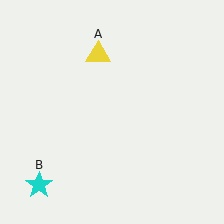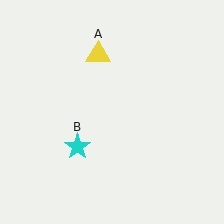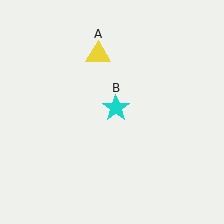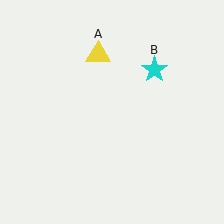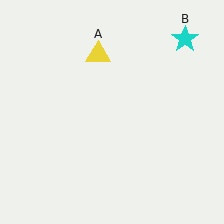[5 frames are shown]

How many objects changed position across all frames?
1 object changed position: cyan star (object B).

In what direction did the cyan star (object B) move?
The cyan star (object B) moved up and to the right.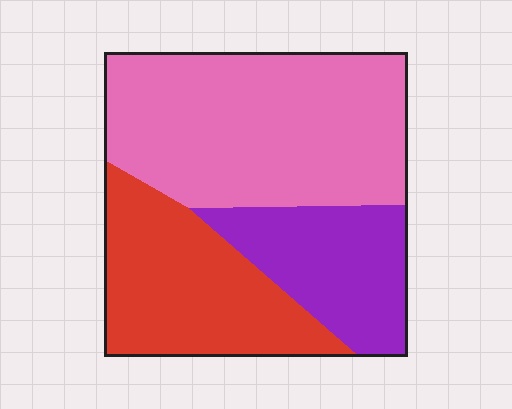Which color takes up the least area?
Purple, at roughly 20%.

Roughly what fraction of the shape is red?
Red covers 30% of the shape.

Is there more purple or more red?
Red.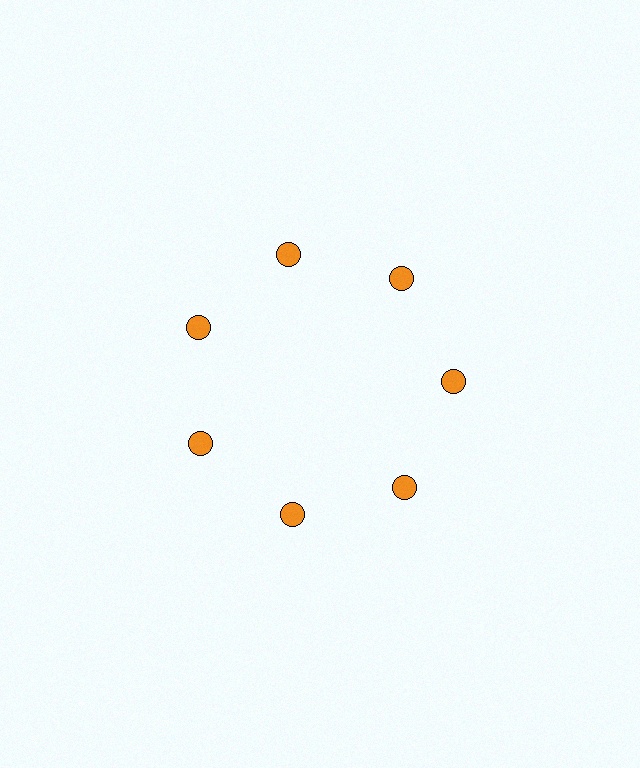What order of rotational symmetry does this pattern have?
This pattern has 7-fold rotational symmetry.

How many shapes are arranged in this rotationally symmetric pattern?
There are 7 shapes, arranged in 7 groups of 1.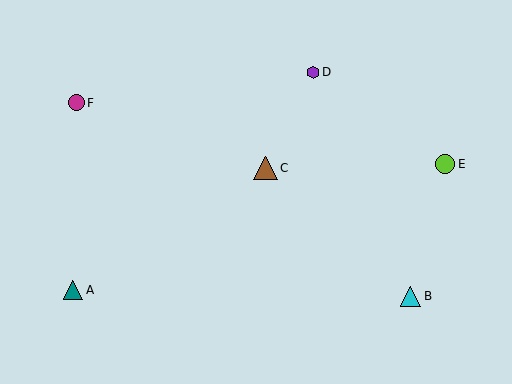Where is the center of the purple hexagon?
The center of the purple hexagon is at (313, 72).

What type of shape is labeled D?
Shape D is a purple hexagon.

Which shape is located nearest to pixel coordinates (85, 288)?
The teal triangle (labeled A) at (73, 290) is nearest to that location.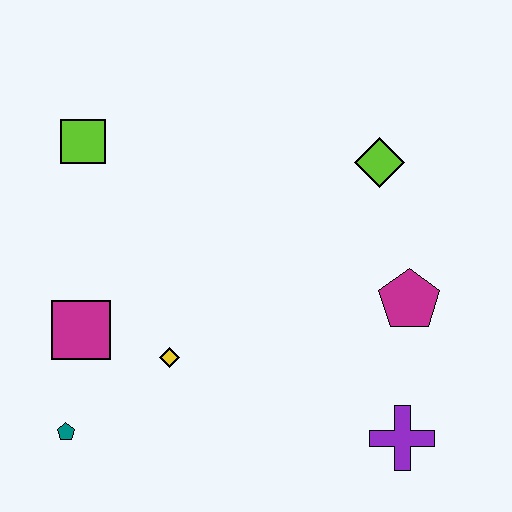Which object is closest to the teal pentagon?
The magenta square is closest to the teal pentagon.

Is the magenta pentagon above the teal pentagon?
Yes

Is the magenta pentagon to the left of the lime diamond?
No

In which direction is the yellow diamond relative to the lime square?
The yellow diamond is below the lime square.